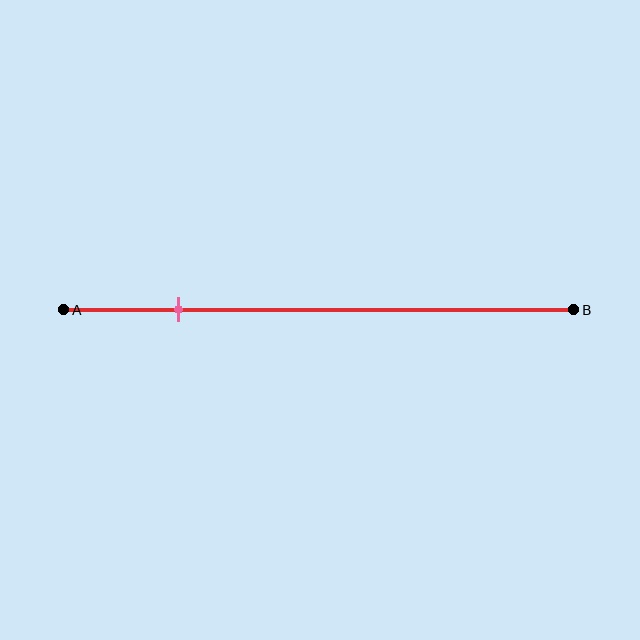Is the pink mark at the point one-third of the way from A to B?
No, the mark is at about 25% from A, not at the 33% one-third point.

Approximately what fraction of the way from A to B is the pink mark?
The pink mark is approximately 25% of the way from A to B.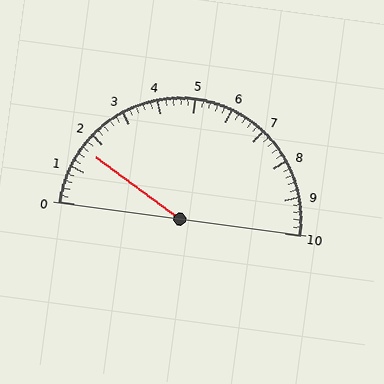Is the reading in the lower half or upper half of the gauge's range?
The reading is in the lower half of the range (0 to 10).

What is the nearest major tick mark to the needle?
The nearest major tick mark is 2.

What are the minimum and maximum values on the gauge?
The gauge ranges from 0 to 10.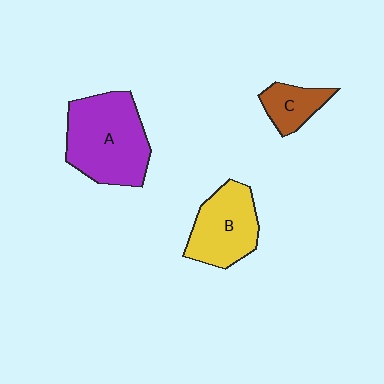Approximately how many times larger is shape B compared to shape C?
Approximately 1.9 times.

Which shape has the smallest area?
Shape C (brown).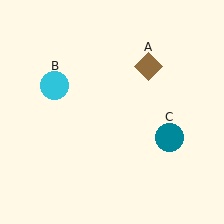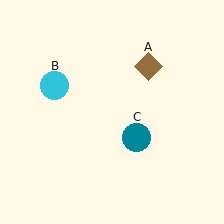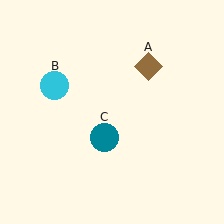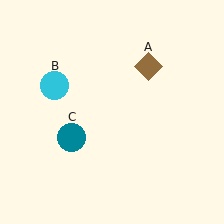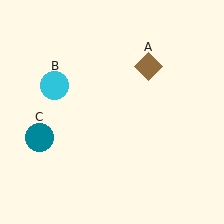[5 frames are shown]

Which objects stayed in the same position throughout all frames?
Brown diamond (object A) and cyan circle (object B) remained stationary.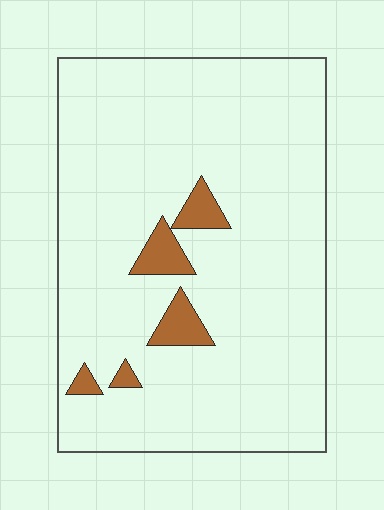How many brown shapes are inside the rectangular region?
5.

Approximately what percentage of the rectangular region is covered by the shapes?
Approximately 5%.